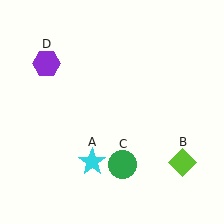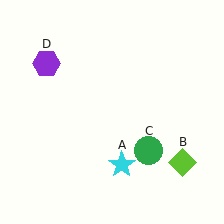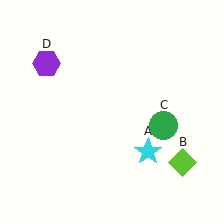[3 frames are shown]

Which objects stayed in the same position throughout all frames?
Lime diamond (object B) and purple hexagon (object D) remained stationary.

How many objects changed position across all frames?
2 objects changed position: cyan star (object A), green circle (object C).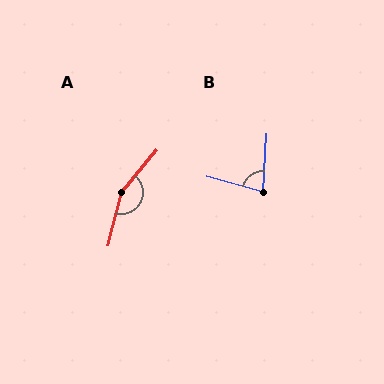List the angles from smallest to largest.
B (78°), A (154°).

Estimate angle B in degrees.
Approximately 78 degrees.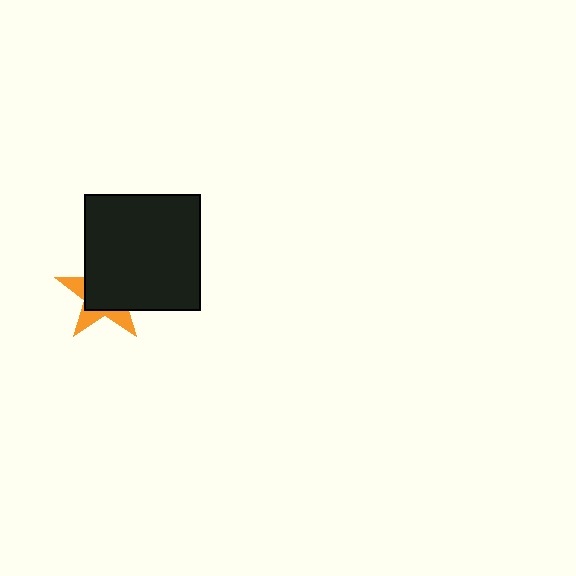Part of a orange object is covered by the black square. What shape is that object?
It is a star.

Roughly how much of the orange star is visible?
A small part of it is visible (roughly 32%).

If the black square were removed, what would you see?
You would see the complete orange star.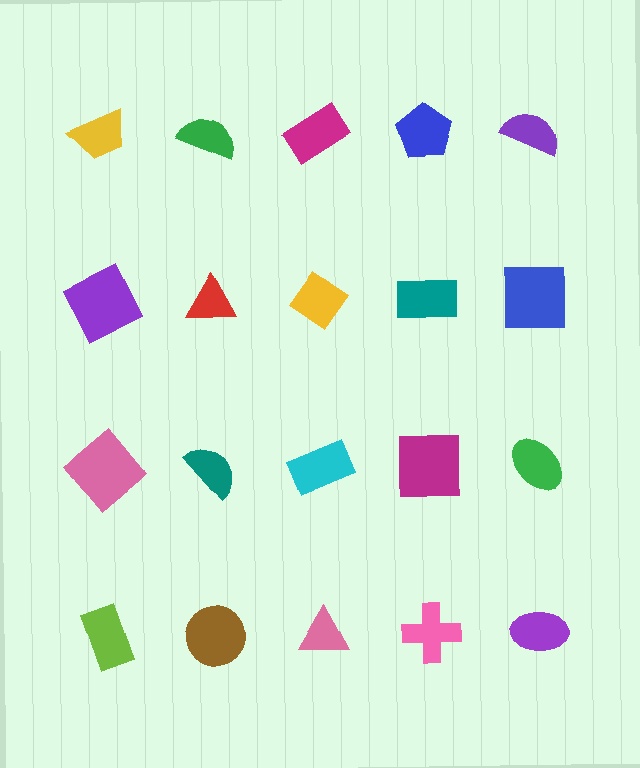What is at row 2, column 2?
A red triangle.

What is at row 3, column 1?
A pink diamond.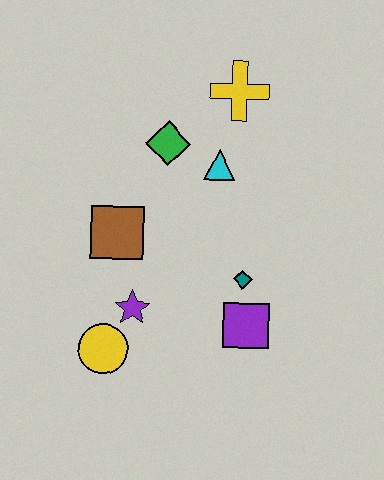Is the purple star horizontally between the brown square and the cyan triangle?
Yes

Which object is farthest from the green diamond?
The yellow circle is farthest from the green diamond.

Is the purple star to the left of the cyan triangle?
Yes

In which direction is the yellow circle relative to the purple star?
The yellow circle is below the purple star.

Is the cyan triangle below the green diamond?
Yes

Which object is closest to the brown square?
The purple star is closest to the brown square.